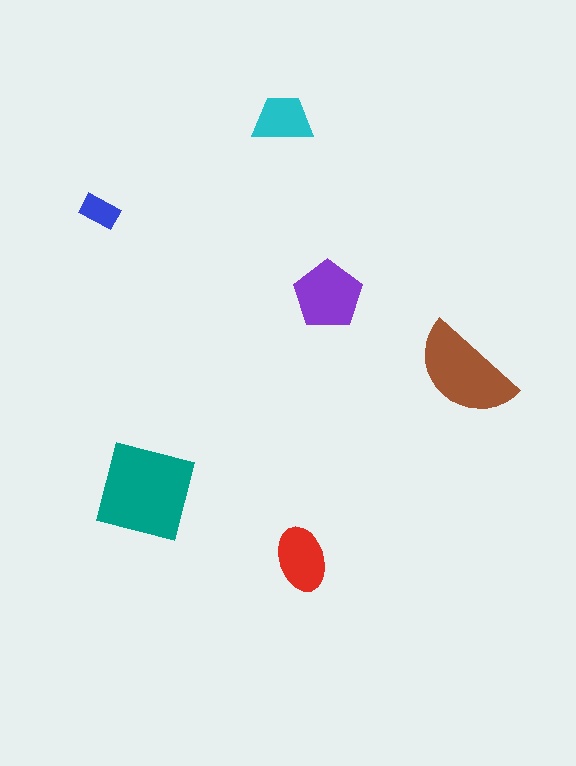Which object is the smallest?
The blue rectangle.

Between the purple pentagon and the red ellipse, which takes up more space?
The purple pentagon.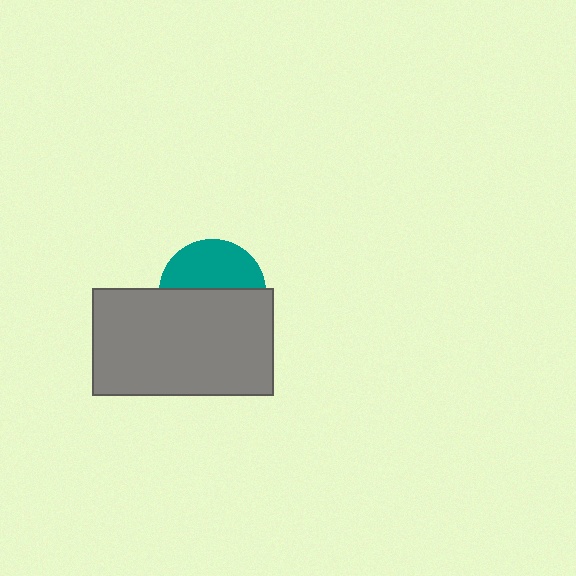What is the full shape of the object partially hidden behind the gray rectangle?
The partially hidden object is a teal circle.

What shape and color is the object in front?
The object in front is a gray rectangle.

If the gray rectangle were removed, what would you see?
You would see the complete teal circle.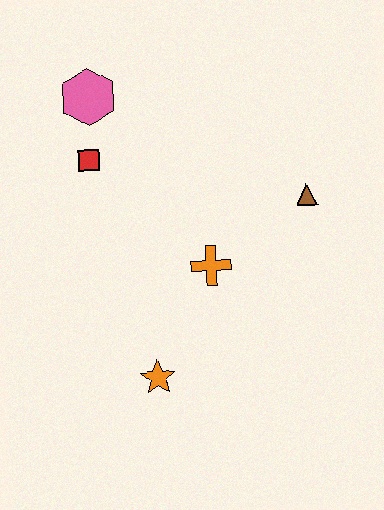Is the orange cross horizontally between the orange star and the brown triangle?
Yes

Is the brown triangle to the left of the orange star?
No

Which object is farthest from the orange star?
The pink hexagon is farthest from the orange star.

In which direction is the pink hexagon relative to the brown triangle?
The pink hexagon is to the left of the brown triangle.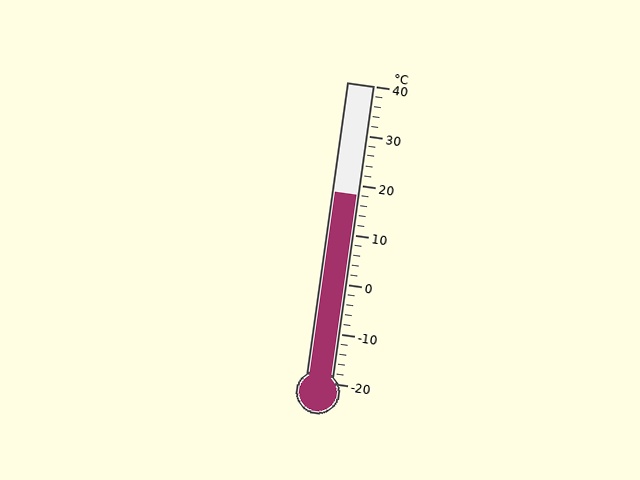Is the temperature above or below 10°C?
The temperature is above 10°C.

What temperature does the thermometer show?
The thermometer shows approximately 18°C.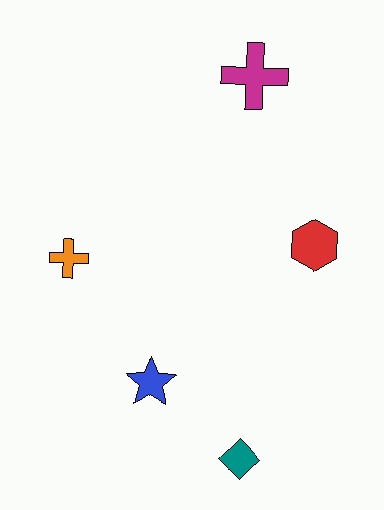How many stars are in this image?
There is 1 star.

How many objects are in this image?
There are 5 objects.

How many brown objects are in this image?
There are no brown objects.